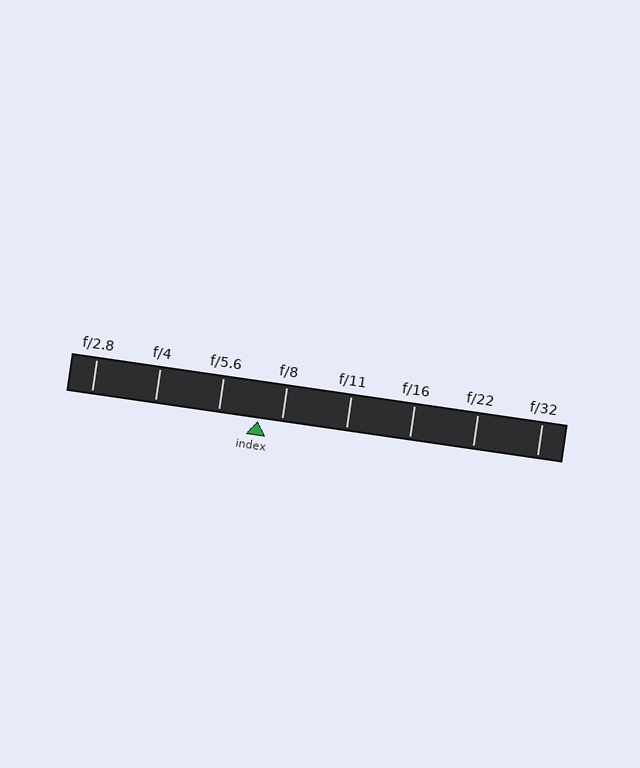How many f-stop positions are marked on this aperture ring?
There are 8 f-stop positions marked.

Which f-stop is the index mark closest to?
The index mark is closest to f/8.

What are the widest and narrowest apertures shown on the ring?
The widest aperture shown is f/2.8 and the narrowest is f/32.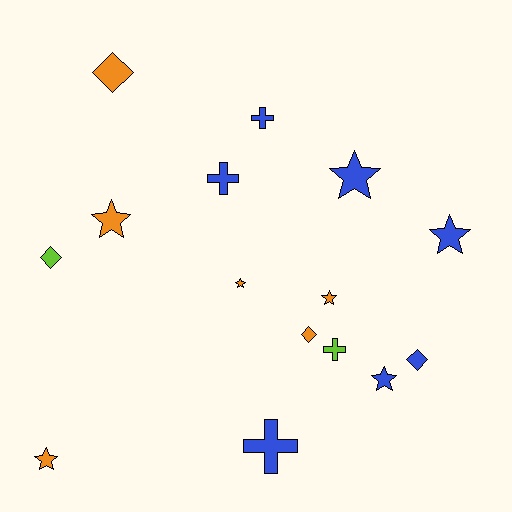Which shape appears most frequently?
Star, with 7 objects.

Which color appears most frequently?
Blue, with 7 objects.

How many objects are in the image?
There are 15 objects.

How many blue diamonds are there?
There is 1 blue diamond.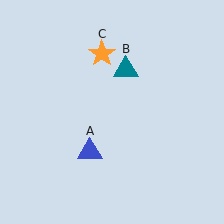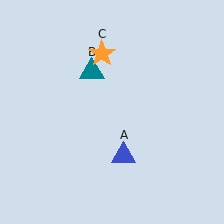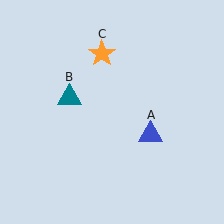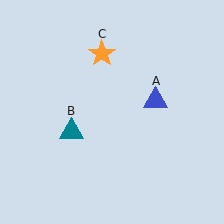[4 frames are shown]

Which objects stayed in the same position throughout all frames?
Orange star (object C) remained stationary.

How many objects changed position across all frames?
2 objects changed position: blue triangle (object A), teal triangle (object B).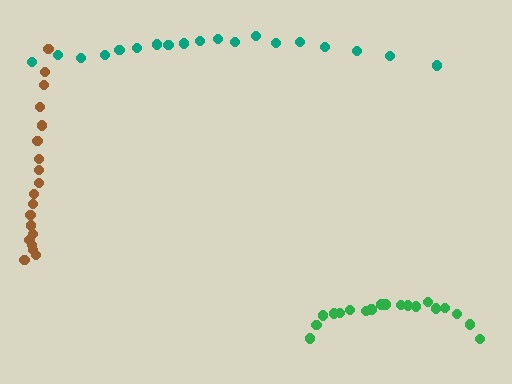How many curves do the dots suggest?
There are 3 distinct paths.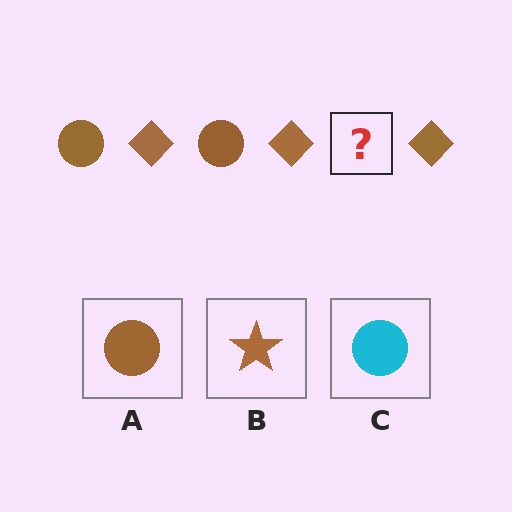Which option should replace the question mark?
Option A.